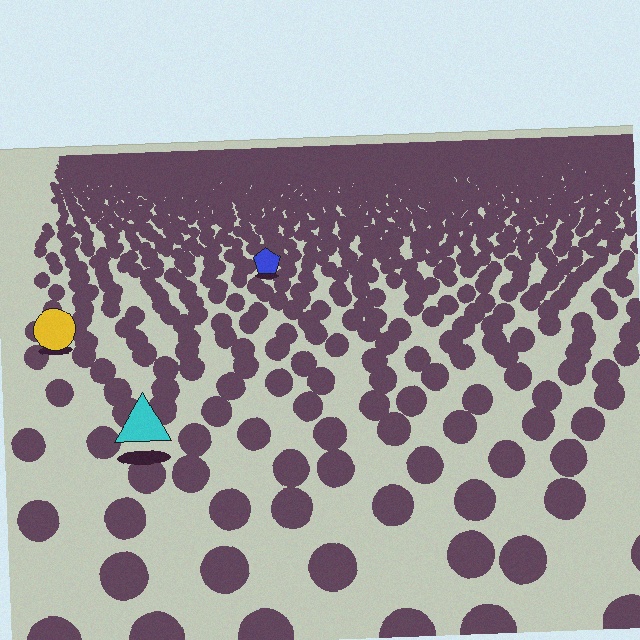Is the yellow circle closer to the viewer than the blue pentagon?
Yes. The yellow circle is closer — you can tell from the texture gradient: the ground texture is coarser near it.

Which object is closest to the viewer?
The cyan triangle is closest. The texture marks near it are larger and more spread out.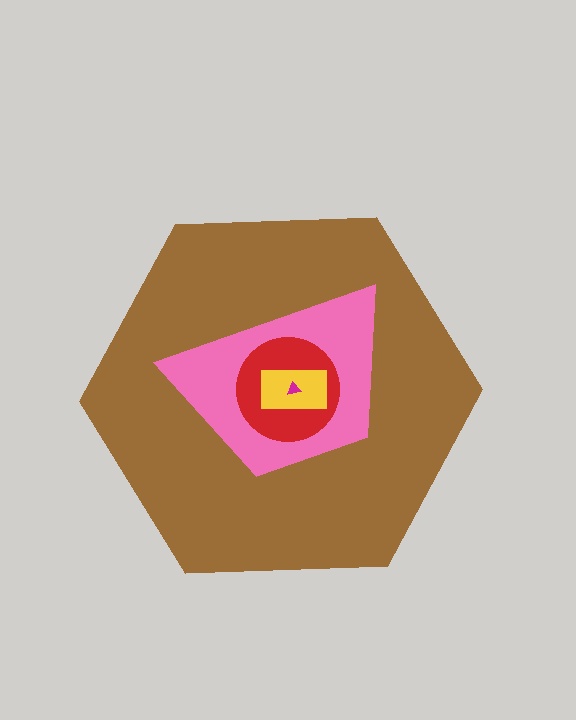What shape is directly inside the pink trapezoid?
The red circle.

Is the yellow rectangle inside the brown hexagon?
Yes.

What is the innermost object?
The magenta triangle.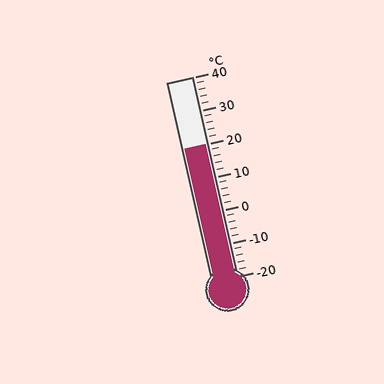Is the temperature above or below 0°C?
The temperature is above 0°C.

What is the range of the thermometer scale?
The thermometer scale ranges from -20°C to 40°C.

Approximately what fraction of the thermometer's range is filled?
The thermometer is filled to approximately 65% of its range.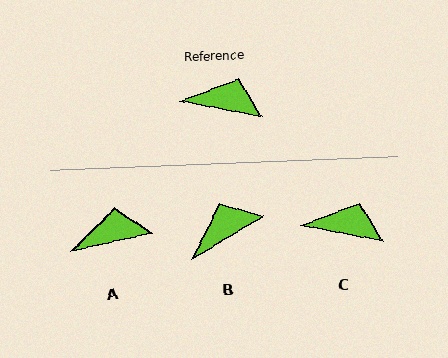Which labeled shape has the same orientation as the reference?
C.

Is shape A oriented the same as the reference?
No, it is off by about 24 degrees.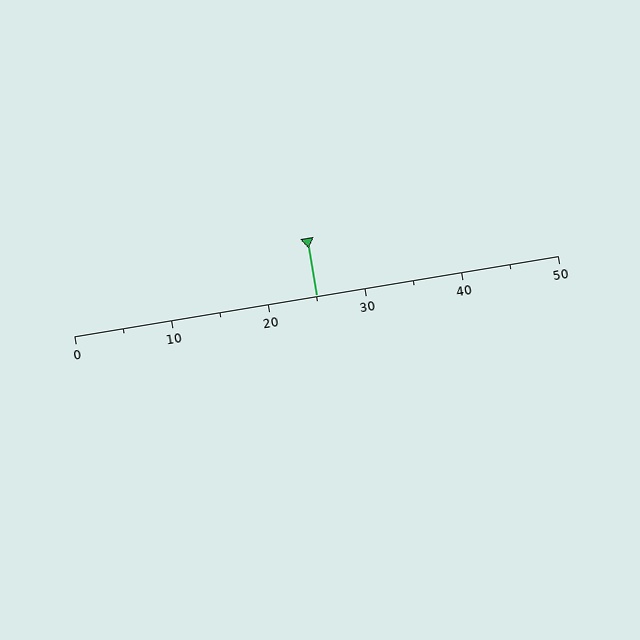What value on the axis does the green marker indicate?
The marker indicates approximately 25.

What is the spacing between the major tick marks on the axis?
The major ticks are spaced 10 apart.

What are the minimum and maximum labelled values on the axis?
The axis runs from 0 to 50.